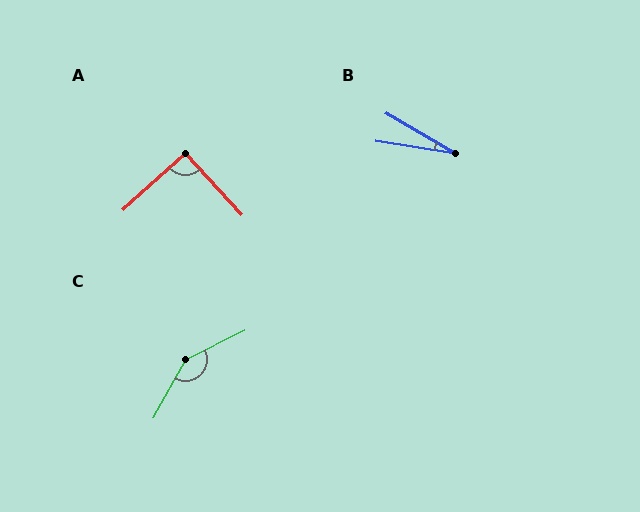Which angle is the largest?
C, at approximately 146 degrees.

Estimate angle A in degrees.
Approximately 91 degrees.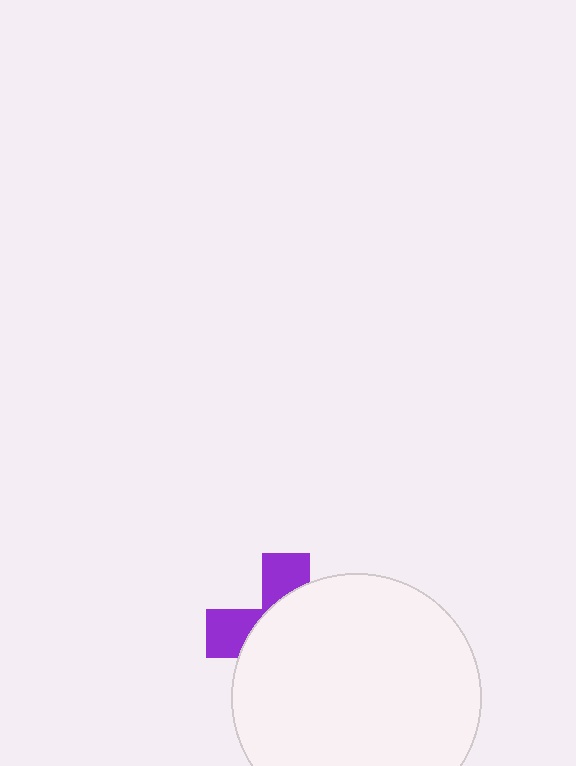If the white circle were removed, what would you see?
You would see the complete purple cross.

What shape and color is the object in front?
The object in front is a white circle.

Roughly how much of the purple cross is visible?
A small part of it is visible (roughly 32%).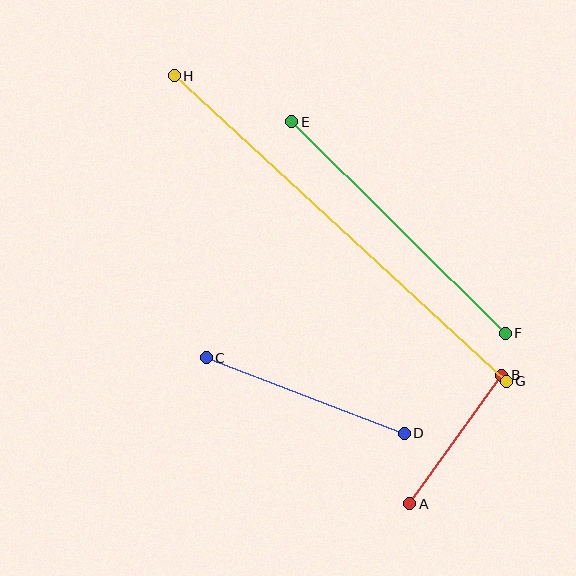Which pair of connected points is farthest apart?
Points G and H are farthest apart.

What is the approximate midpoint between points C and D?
The midpoint is at approximately (305, 396) pixels.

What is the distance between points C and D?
The distance is approximately 212 pixels.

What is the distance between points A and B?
The distance is approximately 158 pixels.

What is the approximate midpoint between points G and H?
The midpoint is at approximately (340, 229) pixels.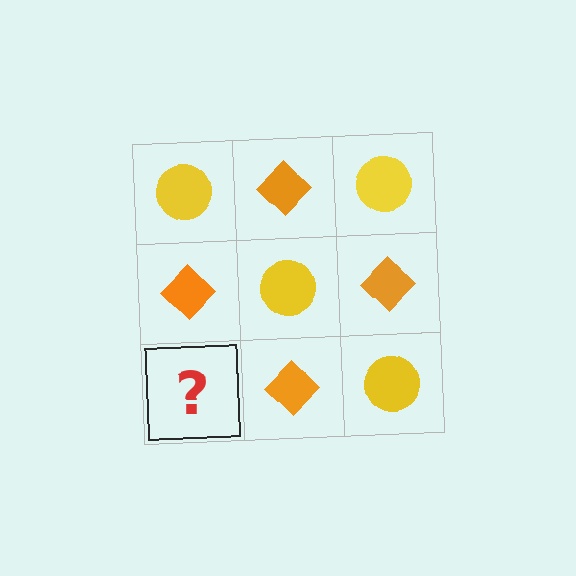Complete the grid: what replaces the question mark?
The question mark should be replaced with a yellow circle.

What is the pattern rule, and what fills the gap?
The rule is that it alternates yellow circle and orange diamond in a checkerboard pattern. The gap should be filled with a yellow circle.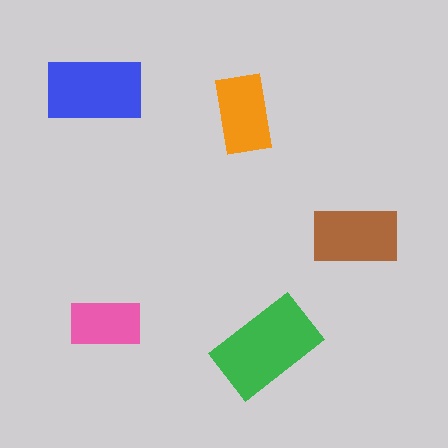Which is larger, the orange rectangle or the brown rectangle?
The brown one.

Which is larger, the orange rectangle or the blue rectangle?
The blue one.